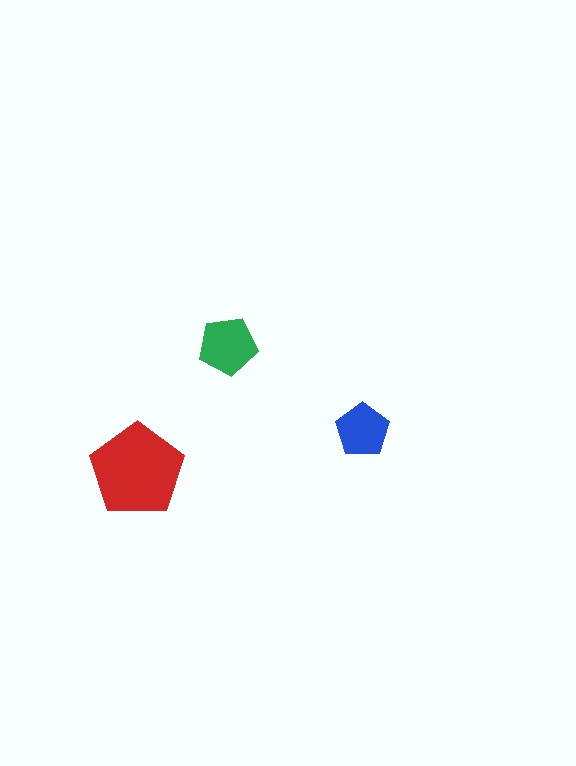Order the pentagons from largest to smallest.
the red one, the green one, the blue one.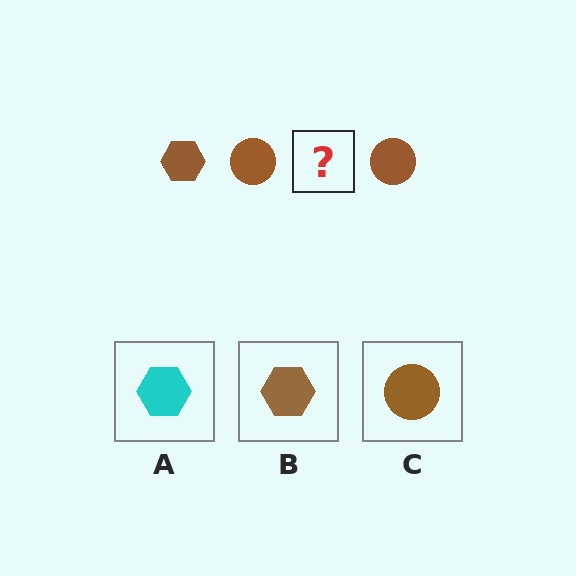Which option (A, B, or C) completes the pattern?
B.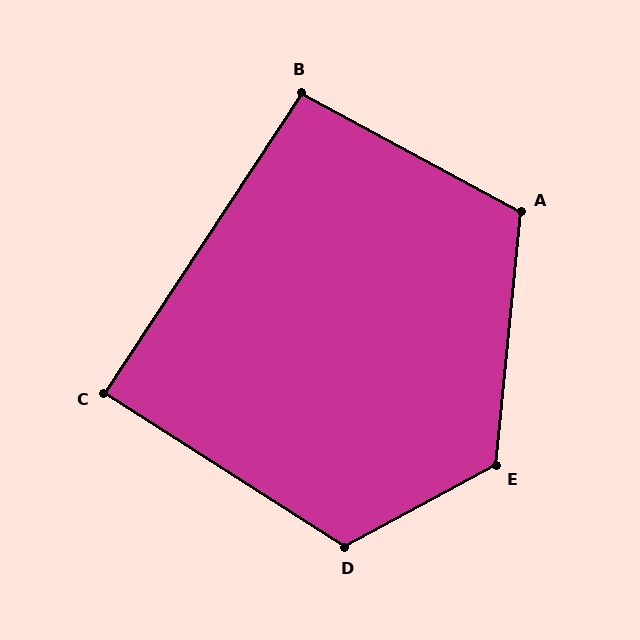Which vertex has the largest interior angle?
E, at approximately 124 degrees.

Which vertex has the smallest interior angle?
C, at approximately 89 degrees.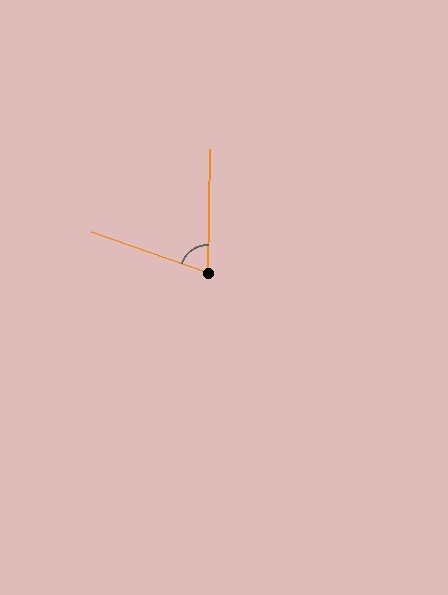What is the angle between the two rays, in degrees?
Approximately 72 degrees.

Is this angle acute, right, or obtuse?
It is acute.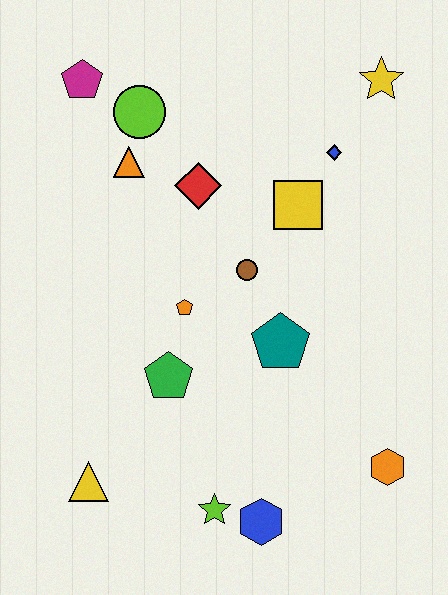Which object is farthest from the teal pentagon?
The magenta pentagon is farthest from the teal pentagon.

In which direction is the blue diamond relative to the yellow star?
The blue diamond is below the yellow star.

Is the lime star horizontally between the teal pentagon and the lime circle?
Yes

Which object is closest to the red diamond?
The orange triangle is closest to the red diamond.